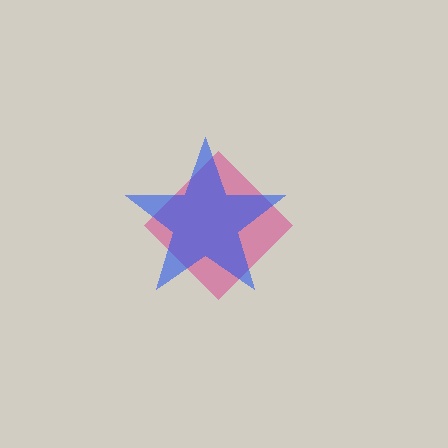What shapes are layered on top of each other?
The layered shapes are: a magenta diamond, a blue star.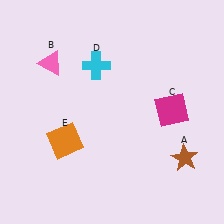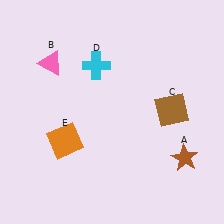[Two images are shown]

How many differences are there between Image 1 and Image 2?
There is 1 difference between the two images.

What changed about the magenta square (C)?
In Image 1, C is magenta. In Image 2, it changed to brown.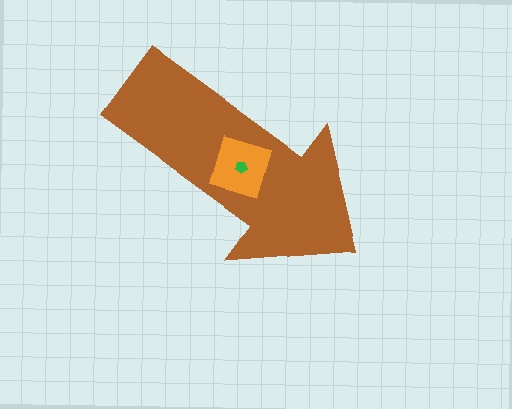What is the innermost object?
The green pentagon.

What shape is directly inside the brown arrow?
The orange square.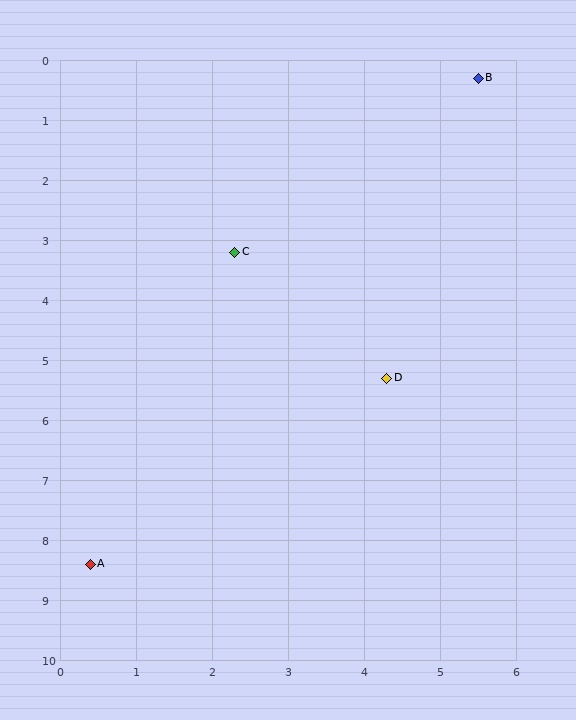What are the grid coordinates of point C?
Point C is at approximately (2.3, 3.2).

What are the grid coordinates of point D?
Point D is at approximately (4.3, 5.3).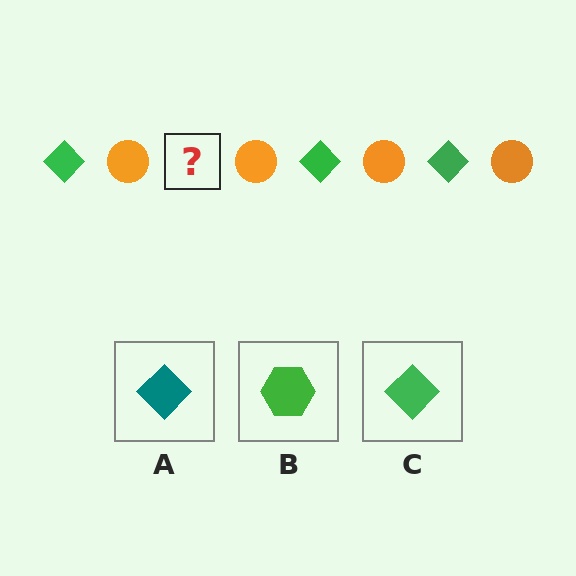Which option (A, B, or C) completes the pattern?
C.